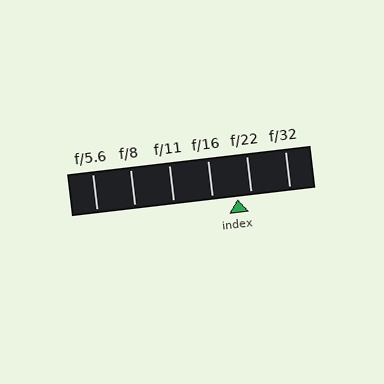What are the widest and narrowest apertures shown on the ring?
The widest aperture shown is f/5.6 and the narrowest is f/32.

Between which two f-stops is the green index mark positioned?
The index mark is between f/16 and f/22.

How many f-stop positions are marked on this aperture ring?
There are 6 f-stop positions marked.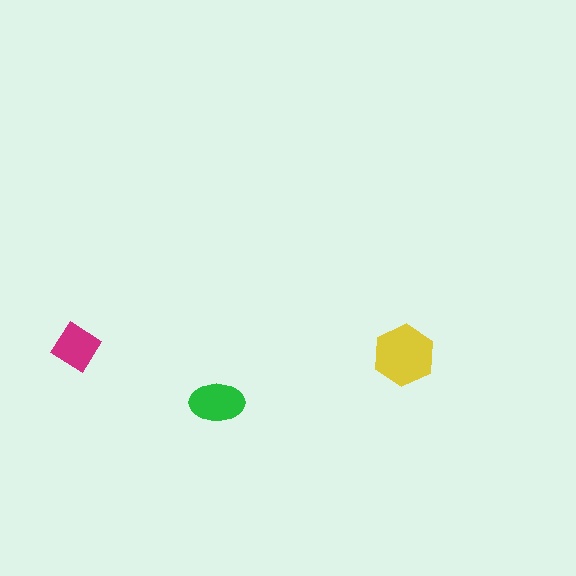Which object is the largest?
The yellow hexagon.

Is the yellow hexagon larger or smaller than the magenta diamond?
Larger.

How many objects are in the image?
There are 3 objects in the image.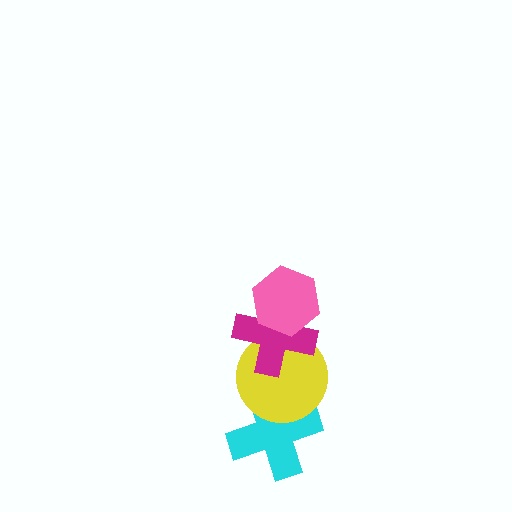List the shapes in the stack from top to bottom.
From top to bottom: the pink hexagon, the magenta cross, the yellow circle, the cyan cross.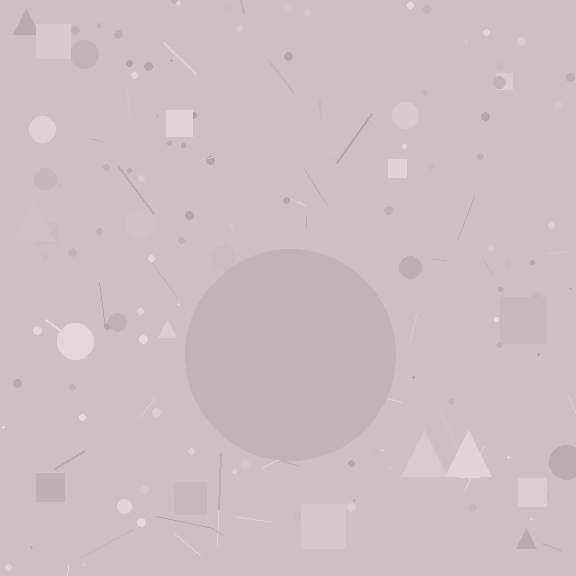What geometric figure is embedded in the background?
A circle is embedded in the background.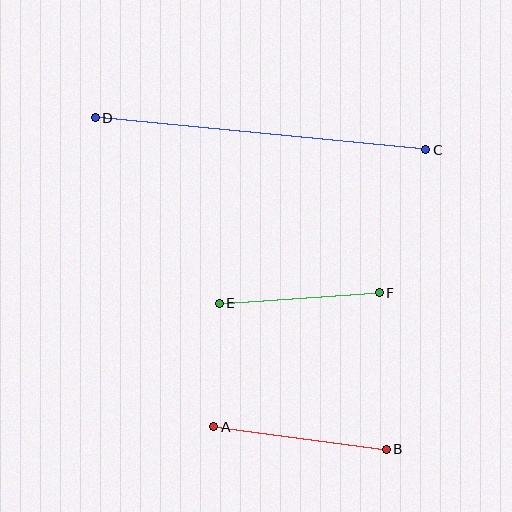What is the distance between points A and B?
The distance is approximately 174 pixels.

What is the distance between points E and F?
The distance is approximately 160 pixels.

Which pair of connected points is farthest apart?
Points C and D are farthest apart.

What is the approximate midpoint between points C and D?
The midpoint is at approximately (261, 134) pixels.